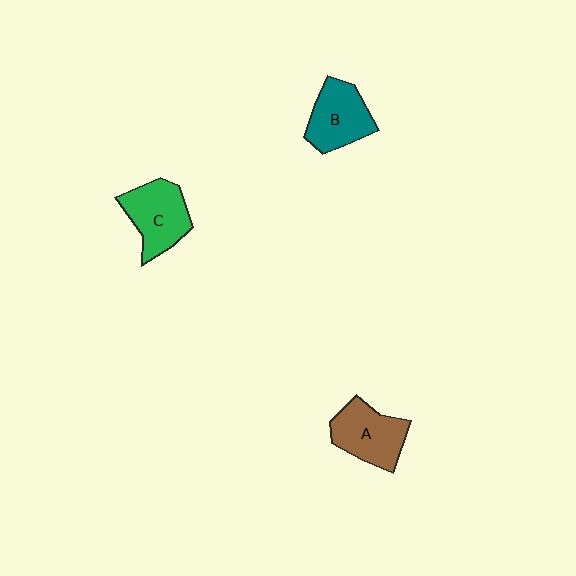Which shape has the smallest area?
Shape B (teal).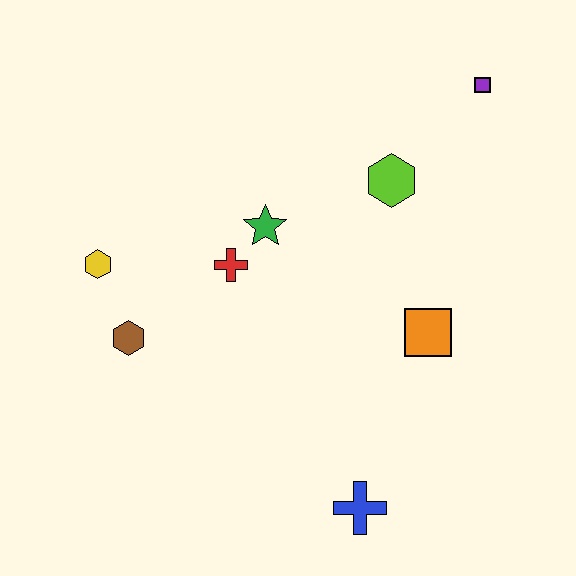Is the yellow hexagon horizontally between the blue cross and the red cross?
No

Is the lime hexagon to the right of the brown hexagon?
Yes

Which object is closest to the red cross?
The green star is closest to the red cross.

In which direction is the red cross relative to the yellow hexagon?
The red cross is to the right of the yellow hexagon.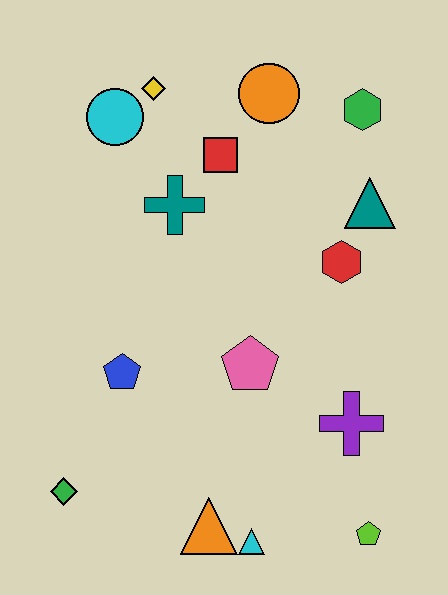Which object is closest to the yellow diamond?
The cyan circle is closest to the yellow diamond.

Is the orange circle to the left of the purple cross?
Yes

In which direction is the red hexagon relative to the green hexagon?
The red hexagon is below the green hexagon.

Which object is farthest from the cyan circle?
The lime pentagon is farthest from the cyan circle.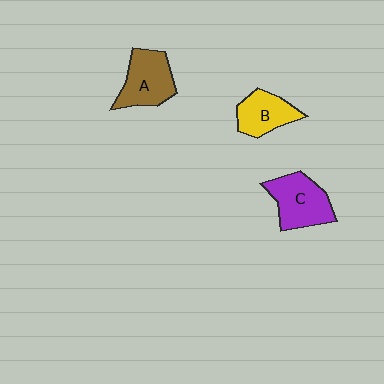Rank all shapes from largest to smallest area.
From largest to smallest: C (purple), A (brown), B (yellow).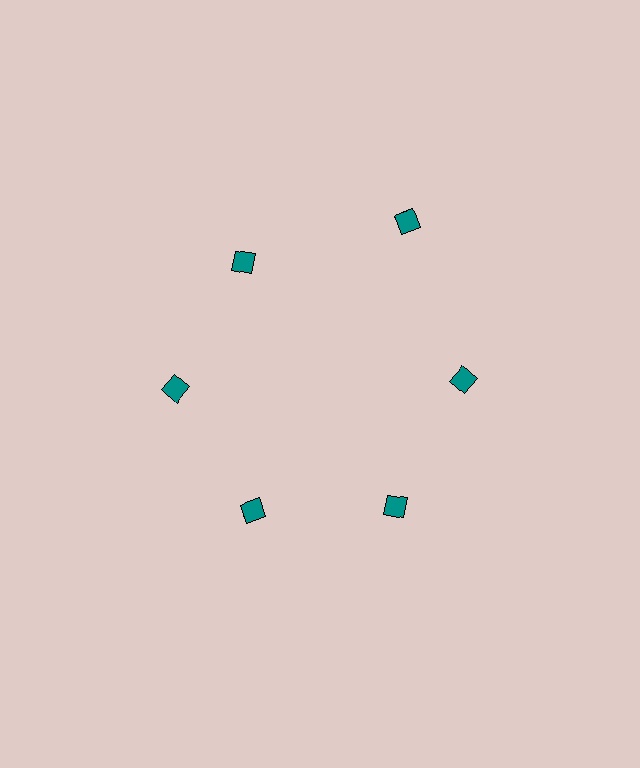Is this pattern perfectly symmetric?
No. The 6 teal diamonds are arranged in a ring, but one element near the 1 o'clock position is pushed outward from the center, breaking the 6-fold rotational symmetry.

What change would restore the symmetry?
The symmetry would be restored by moving it inward, back onto the ring so that all 6 diamonds sit at equal angles and equal distance from the center.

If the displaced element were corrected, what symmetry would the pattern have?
It would have 6-fold rotational symmetry — the pattern would map onto itself every 60 degrees.